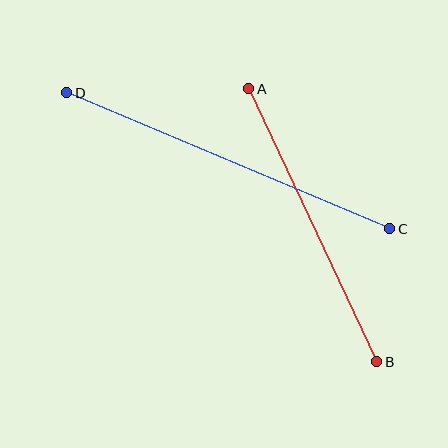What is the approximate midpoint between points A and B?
The midpoint is at approximately (313, 225) pixels.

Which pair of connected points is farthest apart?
Points C and D are farthest apart.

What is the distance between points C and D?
The distance is approximately 350 pixels.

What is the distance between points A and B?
The distance is approximately 301 pixels.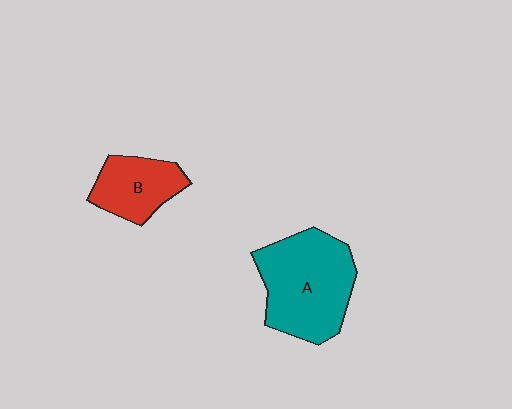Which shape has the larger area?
Shape A (teal).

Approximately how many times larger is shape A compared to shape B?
Approximately 1.9 times.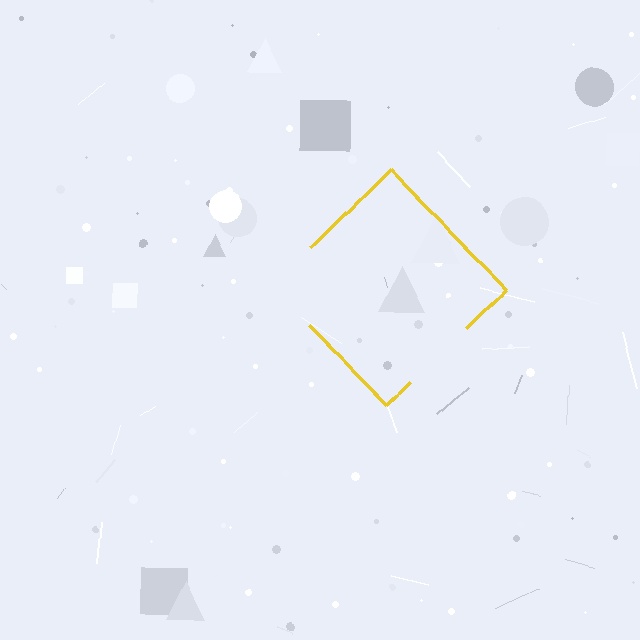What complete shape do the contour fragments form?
The contour fragments form a diamond.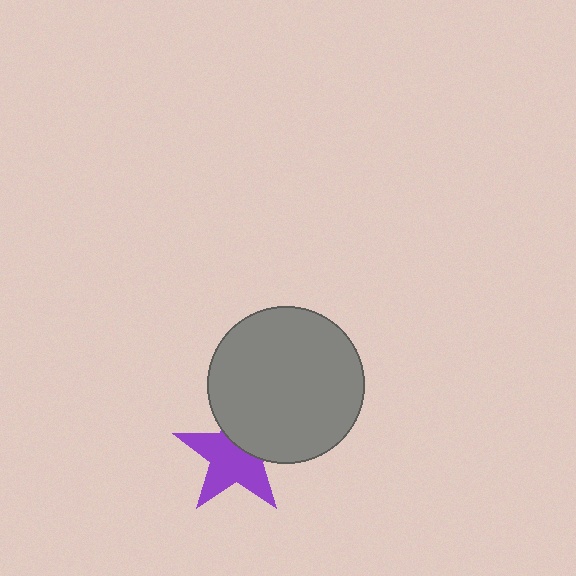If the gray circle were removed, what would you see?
You would see the complete purple star.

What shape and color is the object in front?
The object in front is a gray circle.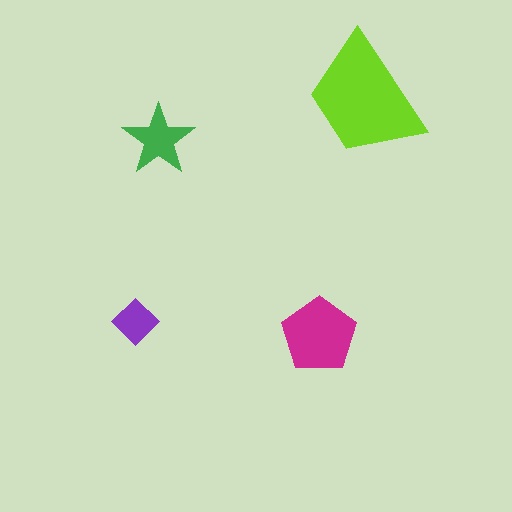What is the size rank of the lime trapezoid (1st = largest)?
1st.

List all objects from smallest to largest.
The purple diamond, the green star, the magenta pentagon, the lime trapezoid.